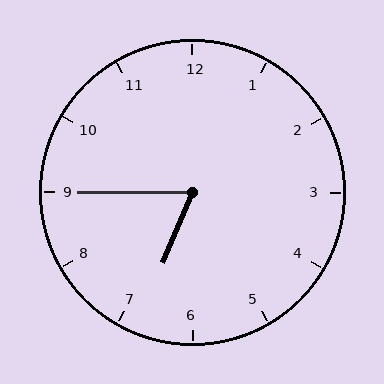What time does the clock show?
6:45.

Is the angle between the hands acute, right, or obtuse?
It is acute.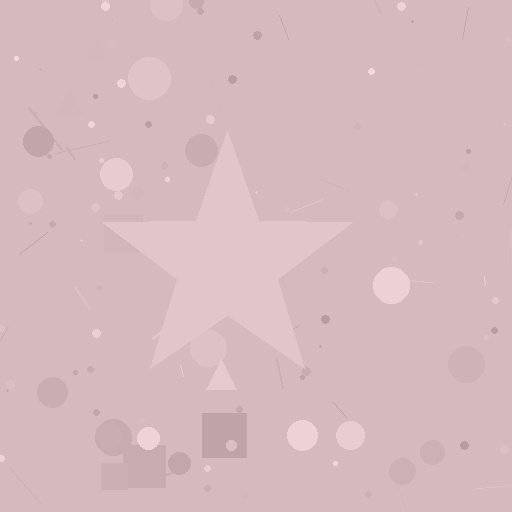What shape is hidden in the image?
A star is hidden in the image.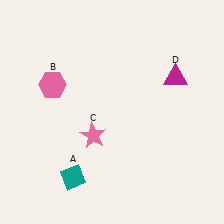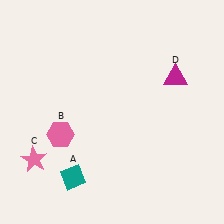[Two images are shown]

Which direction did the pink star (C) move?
The pink star (C) moved left.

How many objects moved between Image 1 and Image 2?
2 objects moved between the two images.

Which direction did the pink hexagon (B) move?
The pink hexagon (B) moved down.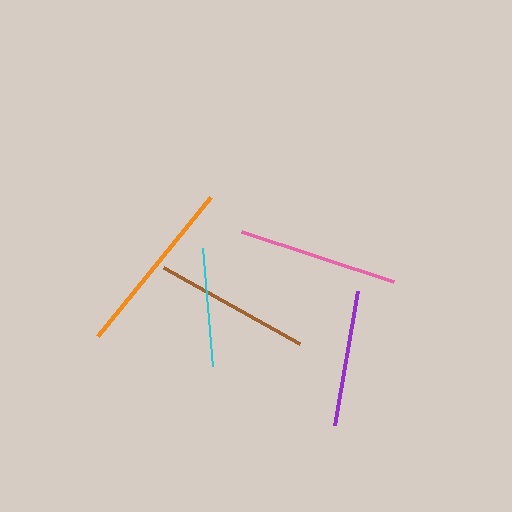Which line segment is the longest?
The orange line is the longest at approximately 179 pixels.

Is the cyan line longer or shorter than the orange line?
The orange line is longer than the cyan line.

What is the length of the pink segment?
The pink segment is approximately 160 pixels long.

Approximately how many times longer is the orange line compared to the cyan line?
The orange line is approximately 1.5 times the length of the cyan line.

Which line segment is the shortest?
The cyan line is the shortest at approximately 119 pixels.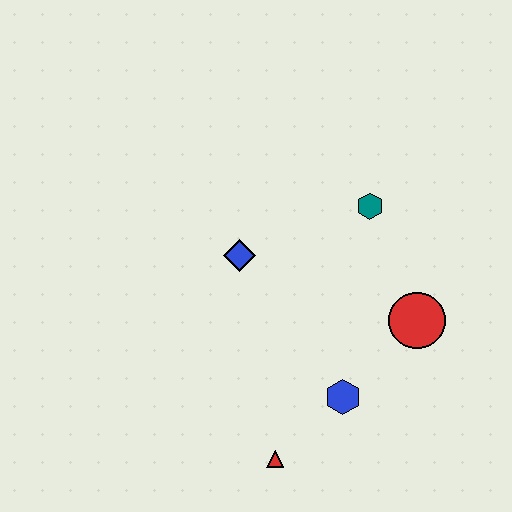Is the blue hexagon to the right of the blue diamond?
Yes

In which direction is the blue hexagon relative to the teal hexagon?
The blue hexagon is below the teal hexagon.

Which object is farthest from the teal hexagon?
The red triangle is farthest from the teal hexagon.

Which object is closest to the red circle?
The blue hexagon is closest to the red circle.